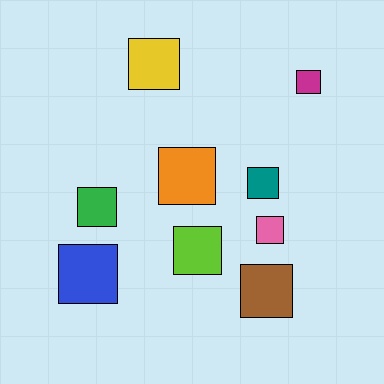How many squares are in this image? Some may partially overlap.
There are 9 squares.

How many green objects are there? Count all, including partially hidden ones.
There is 1 green object.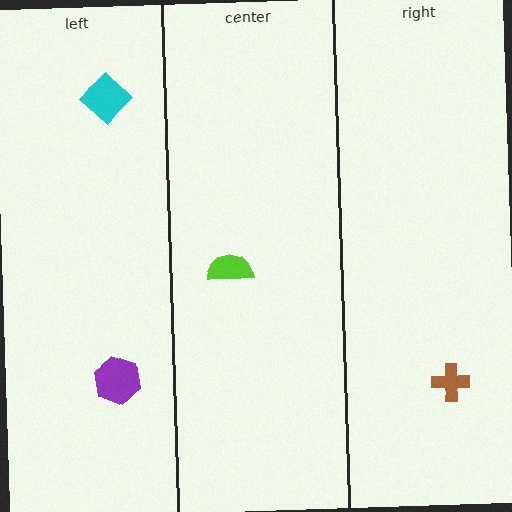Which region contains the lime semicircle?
The center region.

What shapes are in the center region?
The lime semicircle.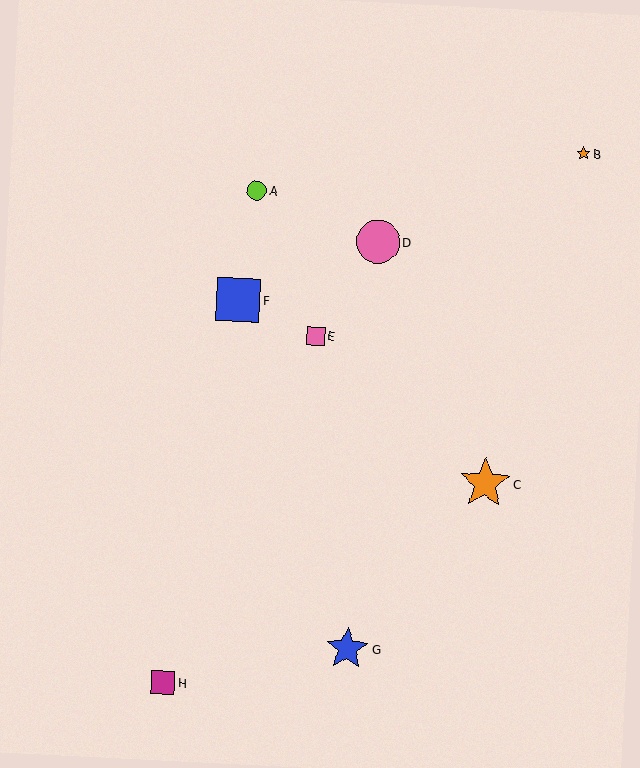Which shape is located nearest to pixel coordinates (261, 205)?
The lime circle (labeled A) at (257, 190) is nearest to that location.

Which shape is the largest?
The orange star (labeled C) is the largest.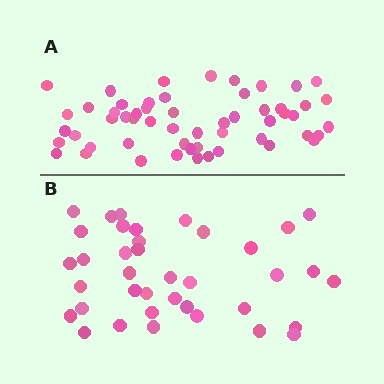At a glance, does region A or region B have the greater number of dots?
Region A (the top region) has more dots.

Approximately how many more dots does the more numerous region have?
Region A has approximately 15 more dots than region B.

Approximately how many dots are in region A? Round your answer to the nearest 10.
About 60 dots. (The exact count is 55, which rounds to 60.)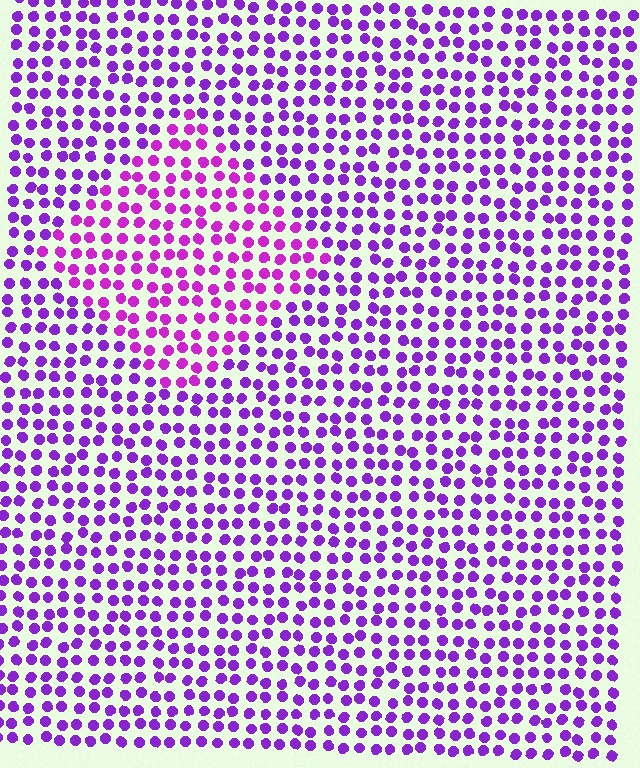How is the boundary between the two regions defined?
The boundary is defined purely by a slight shift in hue (about 24 degrees). Spacing, size, and orientation are identical on both sides.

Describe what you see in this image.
The image is filled with small purple elements in a uniform arrangement. A diamond-shaped region is visible where the elements are tinted to a slightly different hue, forming a subtle color boundary.